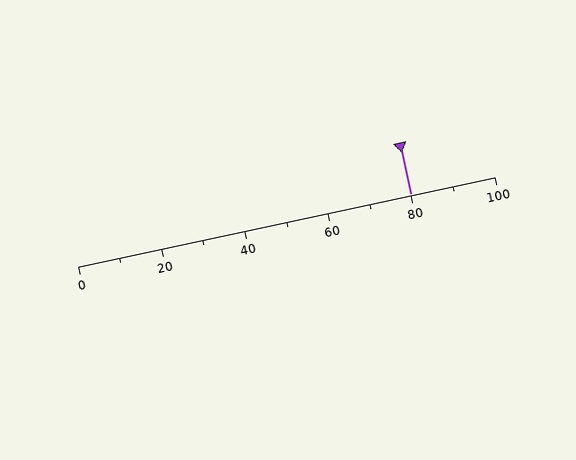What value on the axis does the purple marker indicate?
The marker indicates approximately 80.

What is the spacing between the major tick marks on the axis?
The major ticks are spaced 20 apart.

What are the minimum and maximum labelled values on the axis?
The axis runs from 0 to 100.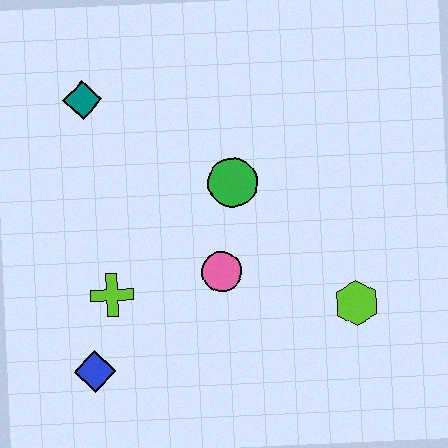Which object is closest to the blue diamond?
The lime cross is closest to the blue diamond.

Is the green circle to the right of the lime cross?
Yes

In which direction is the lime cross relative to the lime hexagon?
The lime cross is to the left of the lime hexagon.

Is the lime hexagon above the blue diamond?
Yes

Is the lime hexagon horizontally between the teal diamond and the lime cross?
No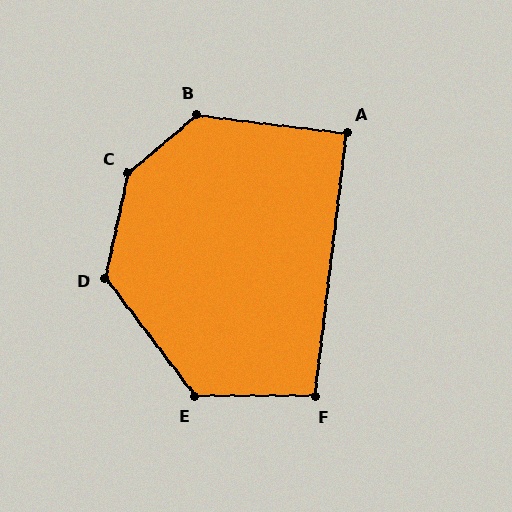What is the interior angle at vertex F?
Approximately 97 degrees (obtuse).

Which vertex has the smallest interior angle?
A, at approximately 90 degrees.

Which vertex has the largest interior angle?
C, at approximately 142 degrees.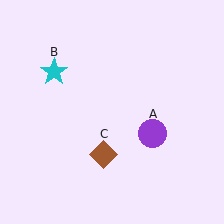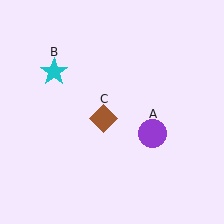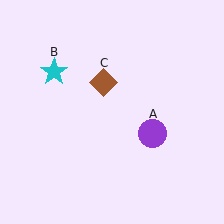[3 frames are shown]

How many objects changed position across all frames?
1 object changed position: brown diamond (object C).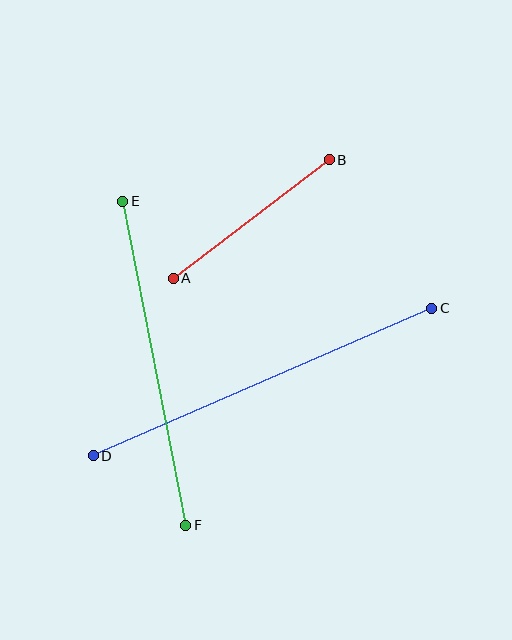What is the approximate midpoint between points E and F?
The midpoint is at approximately (154, 363) pixels.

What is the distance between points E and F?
The distance is approximately 330 pixels.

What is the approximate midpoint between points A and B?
The midpoint is at approximately (251, 219) pixels.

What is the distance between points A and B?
The distance is approximately 196 pixels.